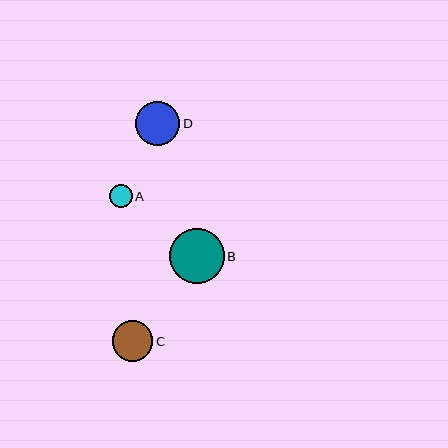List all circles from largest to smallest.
From largest to smallest: B, D, C, A.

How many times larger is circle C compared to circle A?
Circle C is approximately 1.8 times the size of circle A.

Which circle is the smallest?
Circle A is the smallest with a size of approximately 23 pixels.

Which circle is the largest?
Circle B is the largest with a size of approximately 55 pixels.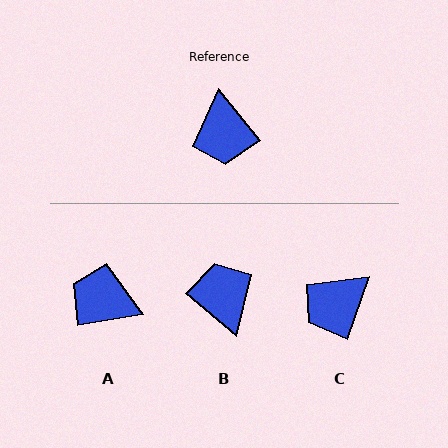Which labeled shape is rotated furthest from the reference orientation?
B, about 169 degrees away.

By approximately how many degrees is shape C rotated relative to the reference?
Approximately 58 degrees clockwise.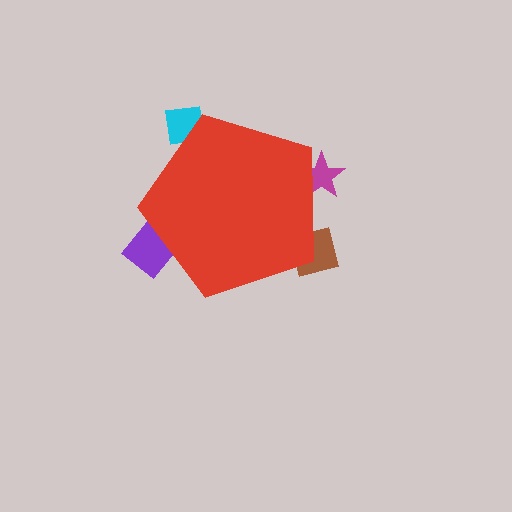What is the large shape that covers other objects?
A red pentagon.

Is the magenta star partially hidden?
Yes, the magenta star is partially hidden behind the red pentagon.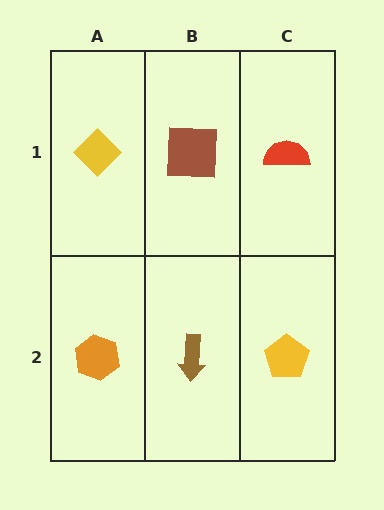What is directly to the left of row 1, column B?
A yellow diamond.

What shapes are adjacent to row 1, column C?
A yellow pentagon (row 2, column C), a brown square (row 1, column B).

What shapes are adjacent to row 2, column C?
A red semicircle (row 1, column C), a brown arrow (row 2, column B).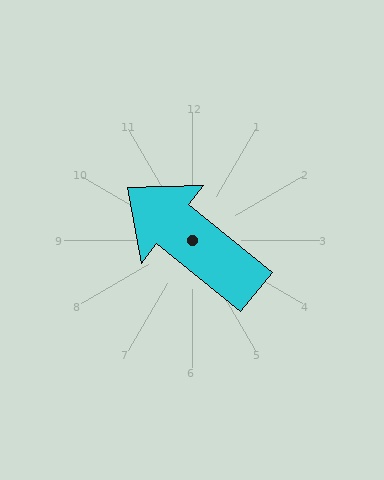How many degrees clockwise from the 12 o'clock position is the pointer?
Approximately 309 degrees.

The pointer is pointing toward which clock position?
Roughly 10 o'clock.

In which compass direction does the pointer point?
Northwest.